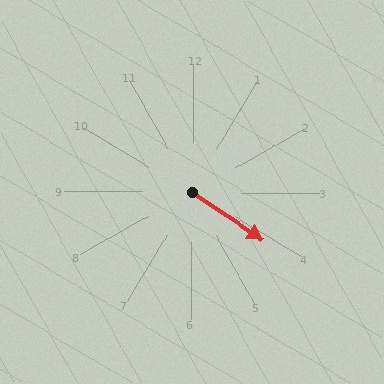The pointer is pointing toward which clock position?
Roughly 4 o'clock.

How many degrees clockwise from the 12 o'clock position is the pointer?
Approximately 124 degrees.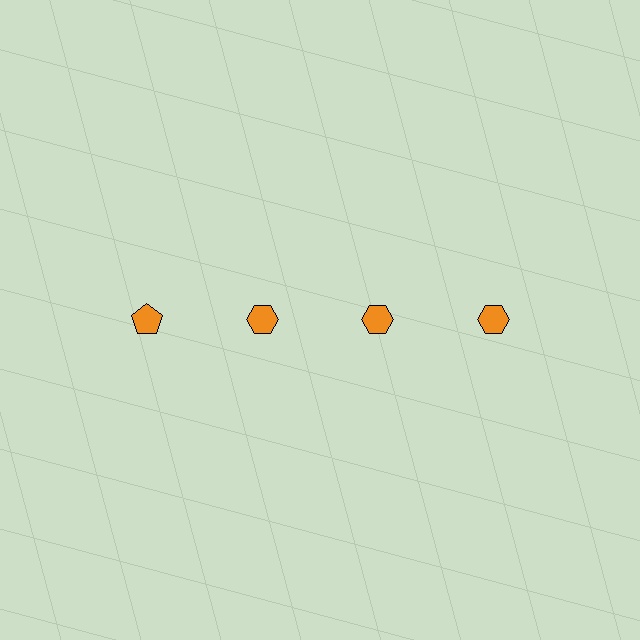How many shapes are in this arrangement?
There are 4 shapes arranged in a grid pattern.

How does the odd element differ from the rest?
It has a different shape: pentagon instead of hexagon.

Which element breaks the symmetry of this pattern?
The orange pentagon in the top row, leftmost column breaks the symmetry. All other shapes are orange hexagons.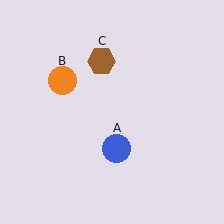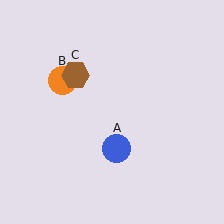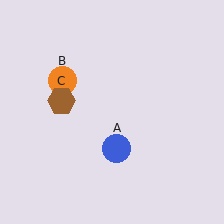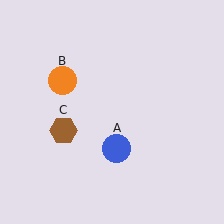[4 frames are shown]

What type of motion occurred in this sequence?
The brown hexagon (object C) rotated counterclockwise around the center of the scene.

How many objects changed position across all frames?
1 object changed position: brown hexagon (object C).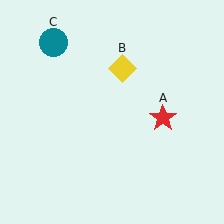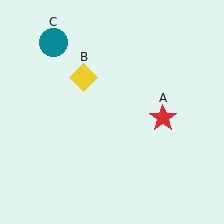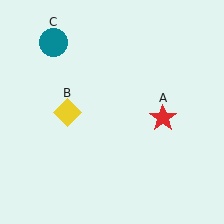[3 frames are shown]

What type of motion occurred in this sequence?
The yellow diamond (object B) rotated counterclockwise around the center of the scene.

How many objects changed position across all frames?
1 object changed position: yellow diamond (object B).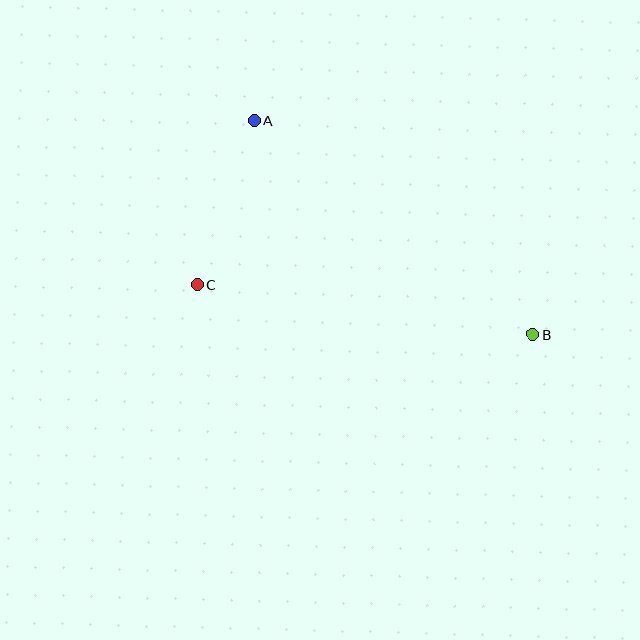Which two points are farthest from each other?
Points A and B are farthest from each other.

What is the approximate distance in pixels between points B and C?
The distance between B and C is approximately 339 pixels.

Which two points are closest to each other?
Points A and C are closest to each other.